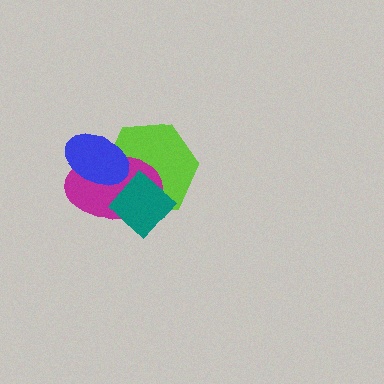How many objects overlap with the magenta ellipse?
3 objects overlap with the magenta ellipse.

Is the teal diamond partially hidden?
No, no other shape covers it.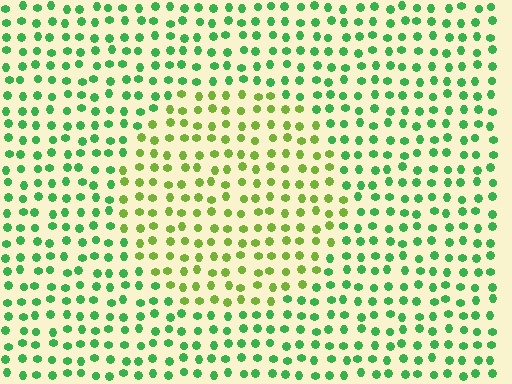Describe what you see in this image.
The image is filled with small green elements in a uniform arrangement. A circle-shaped region is visible where the elements are tinted to a slightly different hue, forming a subtle color boundary.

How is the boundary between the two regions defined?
The boundary is defined purely by a slight shift in hue (about 41 degrees). Spacing, size, and orientation are identical on both sides.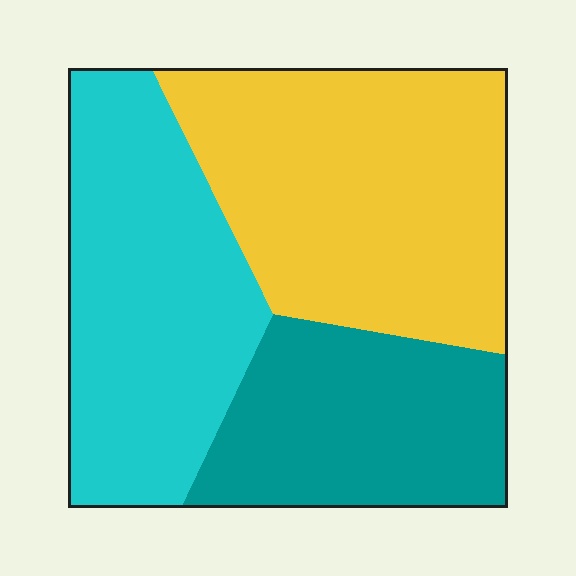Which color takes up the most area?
Yellow, at roughly 40%.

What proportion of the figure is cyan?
Cyan takes up about one third (1/3) of the figure.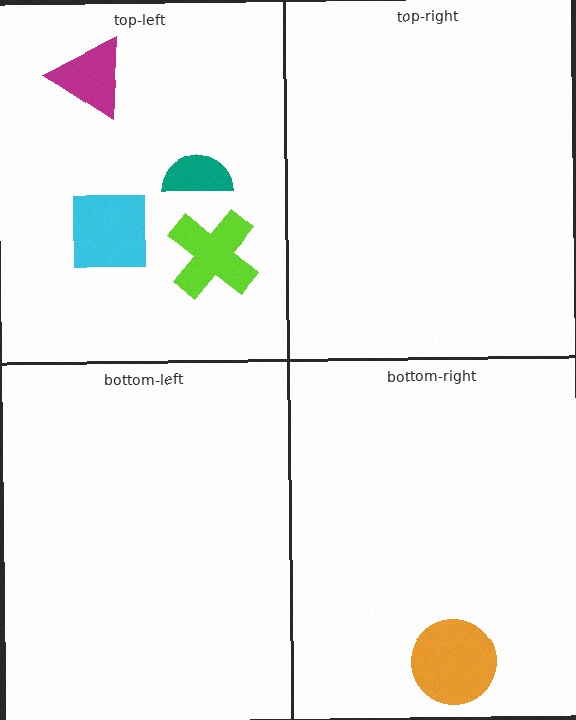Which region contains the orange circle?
The bottom-right region.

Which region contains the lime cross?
The top-left region.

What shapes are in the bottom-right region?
The orange circle.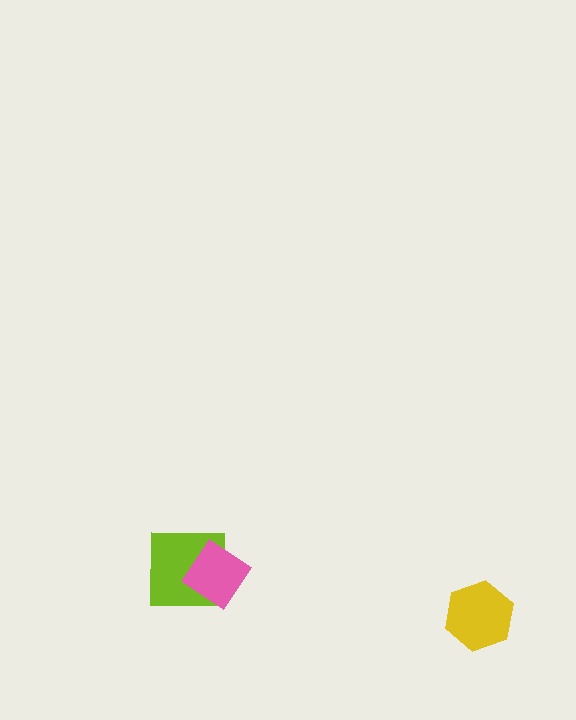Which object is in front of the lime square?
The pink diamond is in front of the lime square.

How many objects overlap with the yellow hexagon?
0 objects overlap with the yellow hexagon.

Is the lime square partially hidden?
Yes, it is partially covered by another shape.